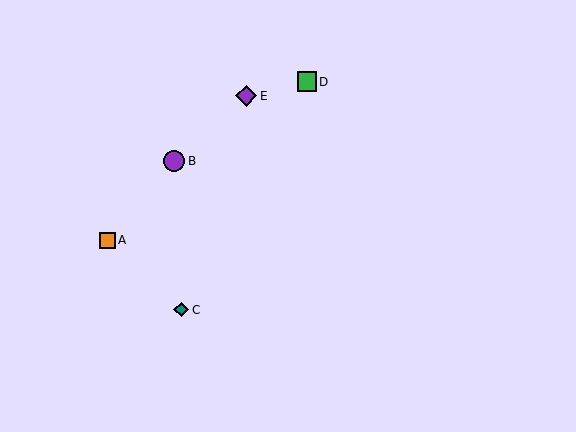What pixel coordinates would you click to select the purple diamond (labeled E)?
Click at (246, 96) to select the purple diamond E.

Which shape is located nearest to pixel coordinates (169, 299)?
The teal diamond (labeled C) at (181, 310) is nearest to that location.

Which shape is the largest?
The purple diamond (labeled E) is the largest.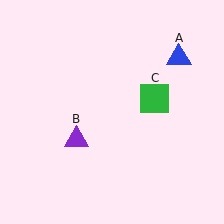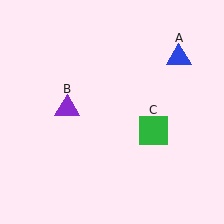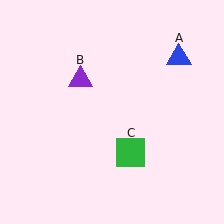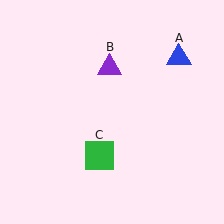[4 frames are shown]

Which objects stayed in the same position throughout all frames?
Blue triangle (object A) remained stationary.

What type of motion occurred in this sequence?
The purple triangle (object B), green square (object C) rotated clockwise around the center of the scene.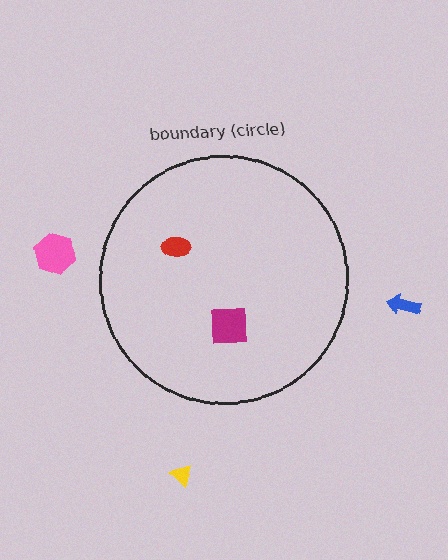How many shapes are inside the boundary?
2 inside, 3 outside.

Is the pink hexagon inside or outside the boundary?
Outside.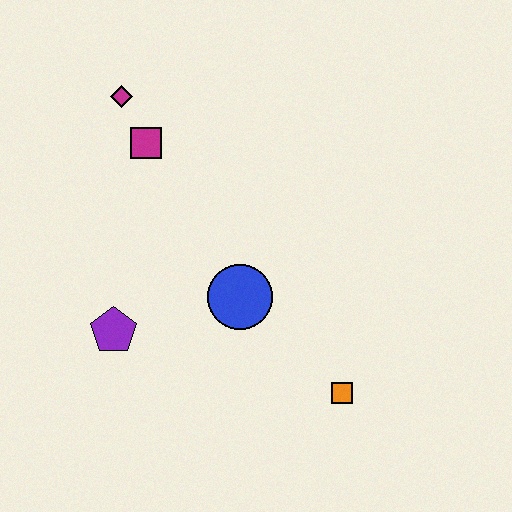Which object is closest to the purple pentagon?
The blue circle is closest to the purple pentagon.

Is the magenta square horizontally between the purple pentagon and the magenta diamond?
No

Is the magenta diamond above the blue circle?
Yes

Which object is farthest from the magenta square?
The orange square is farthest from the magenta square.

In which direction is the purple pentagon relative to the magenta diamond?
The purple pentagon is below the magenta diamond.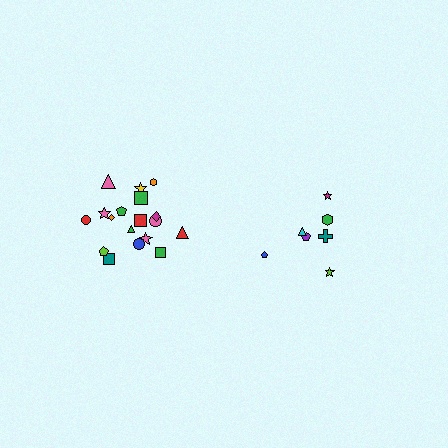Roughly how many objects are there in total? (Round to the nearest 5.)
Roughly 25 objects in total.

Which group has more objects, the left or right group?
The left group.